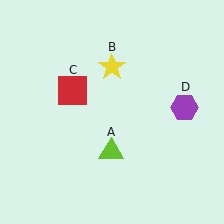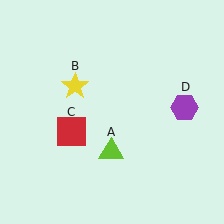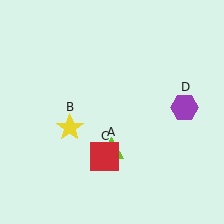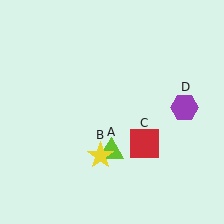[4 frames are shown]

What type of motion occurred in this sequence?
The yellow star (object B), red square (object C) rotated counterclockwise around the center of the scene.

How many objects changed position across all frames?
2 objects changed position: yellow star (object B), red square (object C).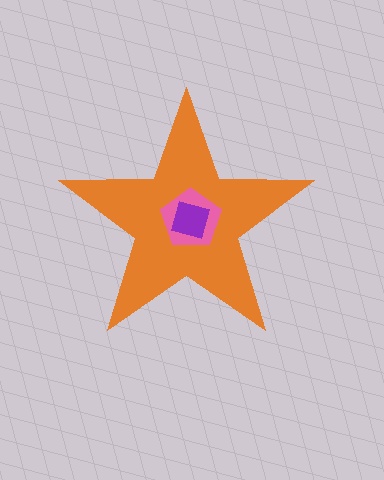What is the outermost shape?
The orange star.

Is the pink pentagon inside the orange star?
Yes.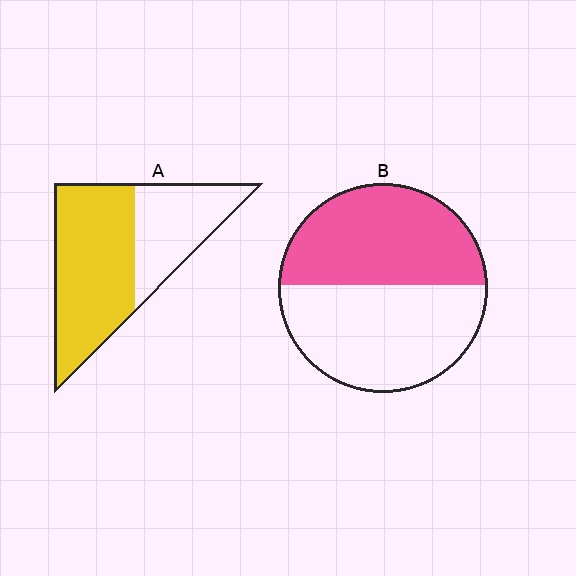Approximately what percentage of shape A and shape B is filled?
A is approximately 60% and B is approximately 50%.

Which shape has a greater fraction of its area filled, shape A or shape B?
Shape A.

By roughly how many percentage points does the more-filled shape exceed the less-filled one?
By roughly 15 percentage points (A over B).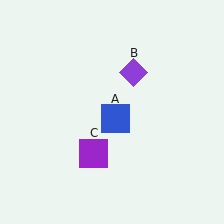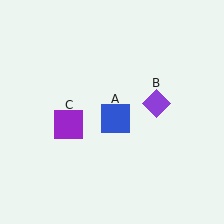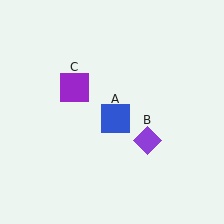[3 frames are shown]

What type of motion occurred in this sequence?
The purple diamond (object B), purple square (object C) rotated clockwise around the center of the scene.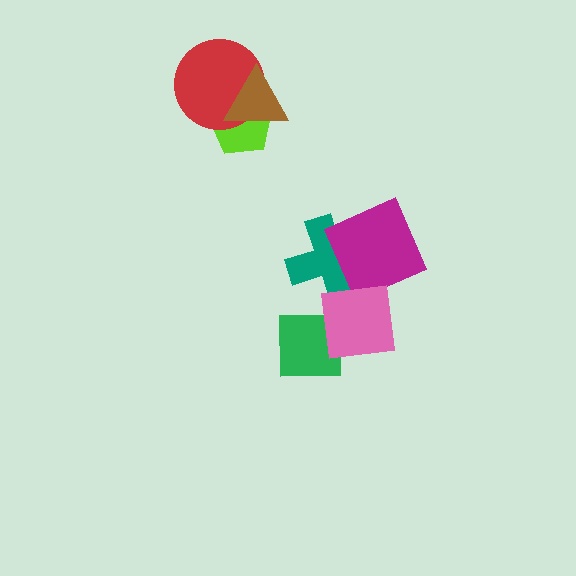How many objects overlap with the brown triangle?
2 objects overlap with the brown triangle.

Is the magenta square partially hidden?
Yes, it is partially covered by another shape.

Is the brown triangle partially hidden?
No, no other shape covers it.